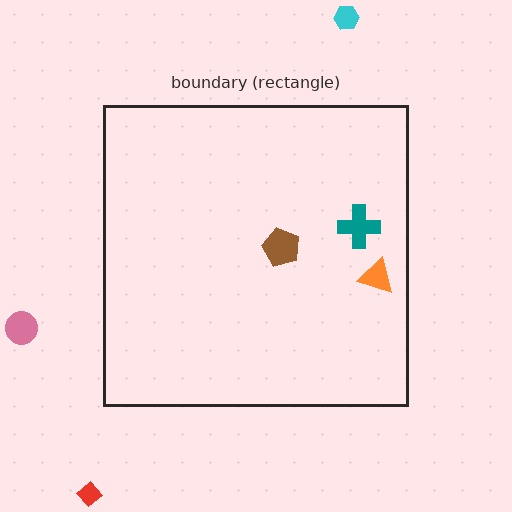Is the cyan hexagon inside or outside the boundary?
Outside.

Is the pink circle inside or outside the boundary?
Outside.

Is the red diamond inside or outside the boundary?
Outside.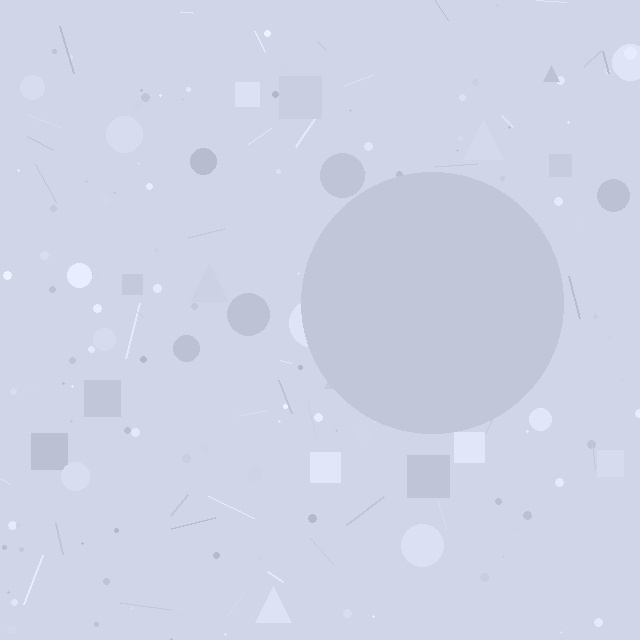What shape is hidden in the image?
A circle is hidden in the image.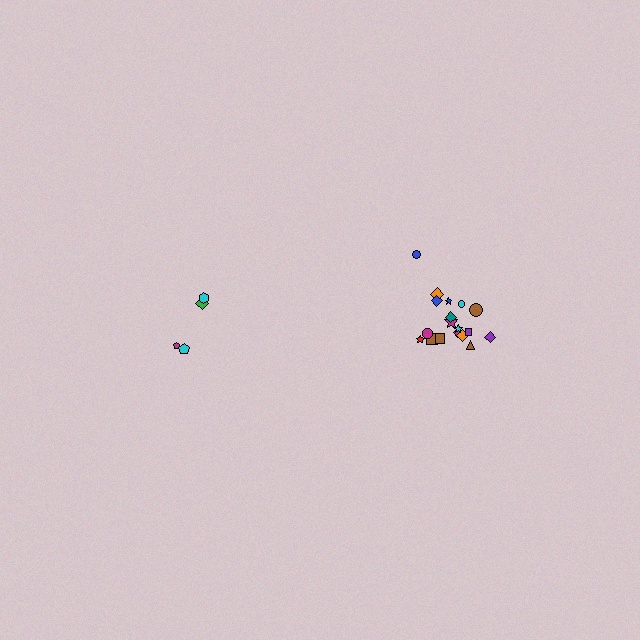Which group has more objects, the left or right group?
The right group.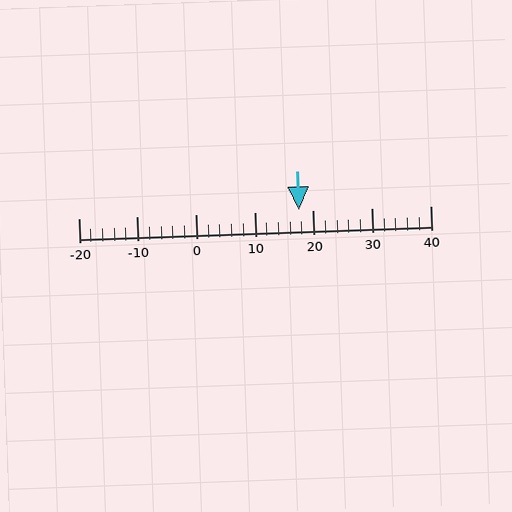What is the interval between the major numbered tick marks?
The major tick marks are spaced 10 units apart.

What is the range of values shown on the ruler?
The ruler shows values from -20 to 40.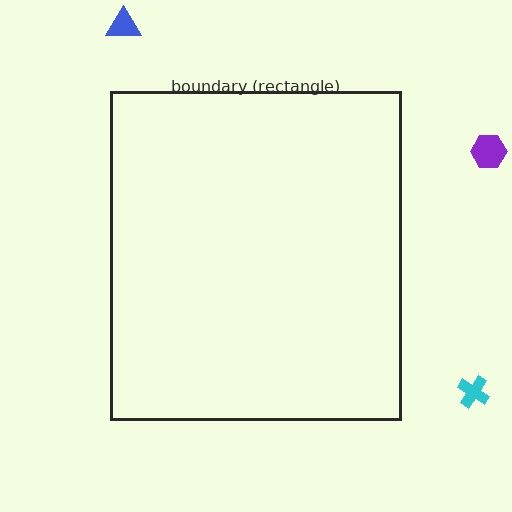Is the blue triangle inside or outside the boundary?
Outside.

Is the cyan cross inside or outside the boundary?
Outside.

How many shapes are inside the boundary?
0 inside, 3 outside.